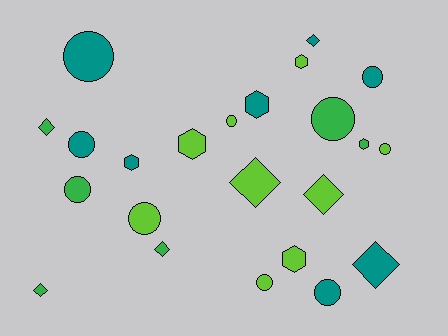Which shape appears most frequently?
Circle, with 10 objects.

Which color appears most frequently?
Lime, with 9 objects.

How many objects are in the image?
There are 23 objects.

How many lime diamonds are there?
There are 2 lime diamonds.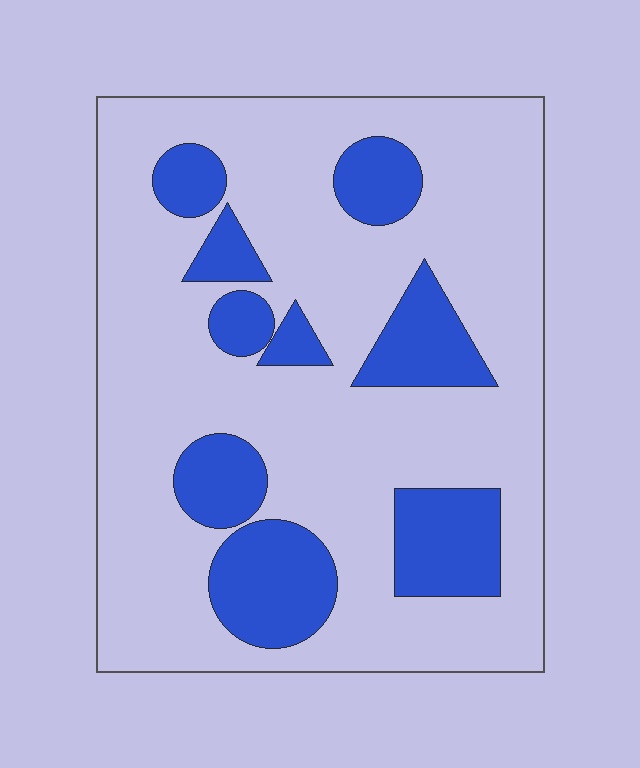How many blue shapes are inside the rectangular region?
9.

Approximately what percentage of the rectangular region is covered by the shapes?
Approximately 25%.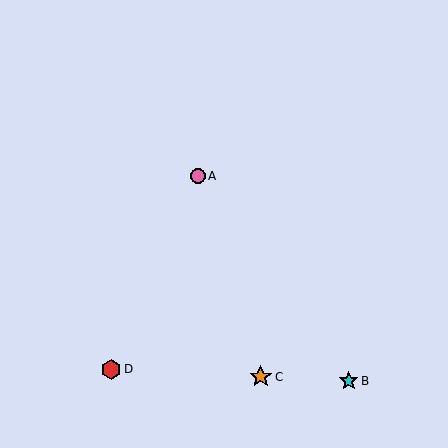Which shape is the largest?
The orange star (labeled C) is the largest.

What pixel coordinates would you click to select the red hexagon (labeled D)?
Click at (111, 369) to select the red hexagon D.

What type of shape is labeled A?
Shape A is a pink circle.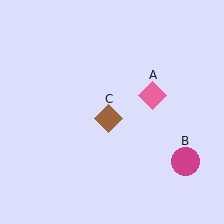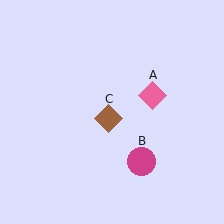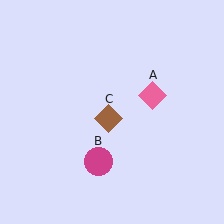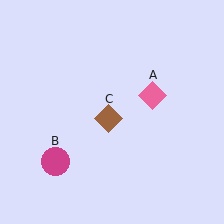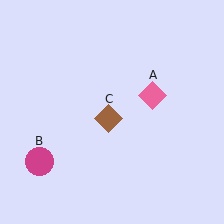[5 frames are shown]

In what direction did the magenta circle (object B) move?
The magenta circle (object B) moved left.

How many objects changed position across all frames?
1 object changed position: magenta circle (object B).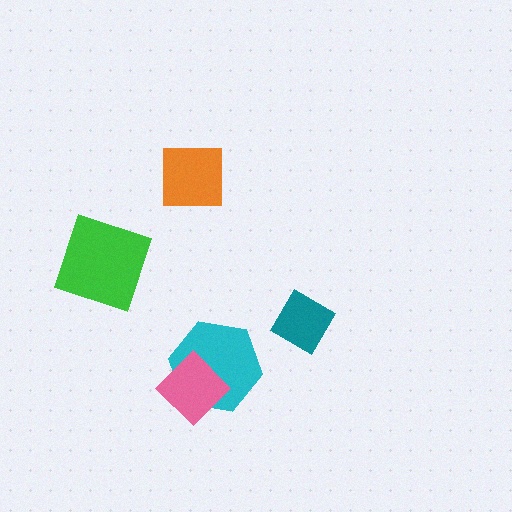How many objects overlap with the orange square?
0 objects overlap with the orange square.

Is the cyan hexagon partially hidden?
Yes, it is partially covered by another shape.